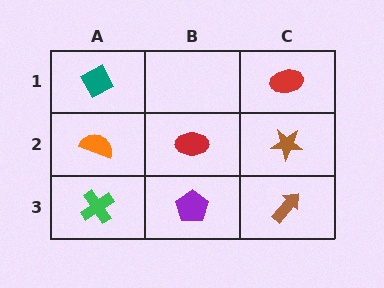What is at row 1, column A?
A teal diamond.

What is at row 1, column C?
A red ellipse.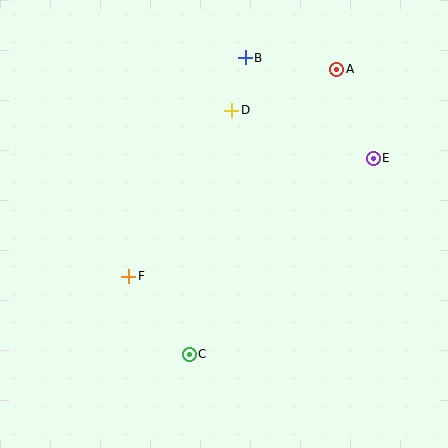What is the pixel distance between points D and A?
The distance between D and A is 113 pixels.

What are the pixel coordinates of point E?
Point E is at (373, 158).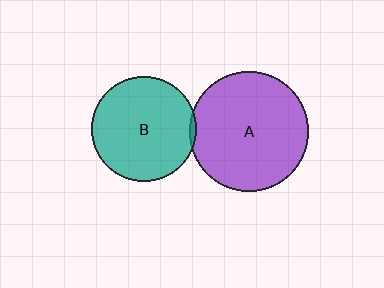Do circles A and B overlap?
Yes.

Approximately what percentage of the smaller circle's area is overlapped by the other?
Approximately 5%.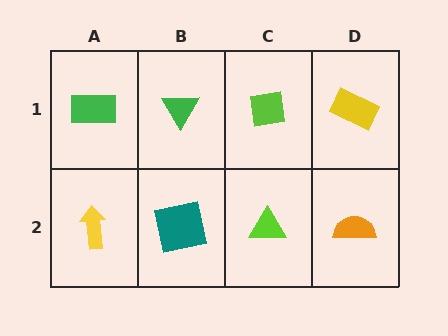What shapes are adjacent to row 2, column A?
A green rectangle (row 1, column A), a teal square (row 2, column B).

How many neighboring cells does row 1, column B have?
3.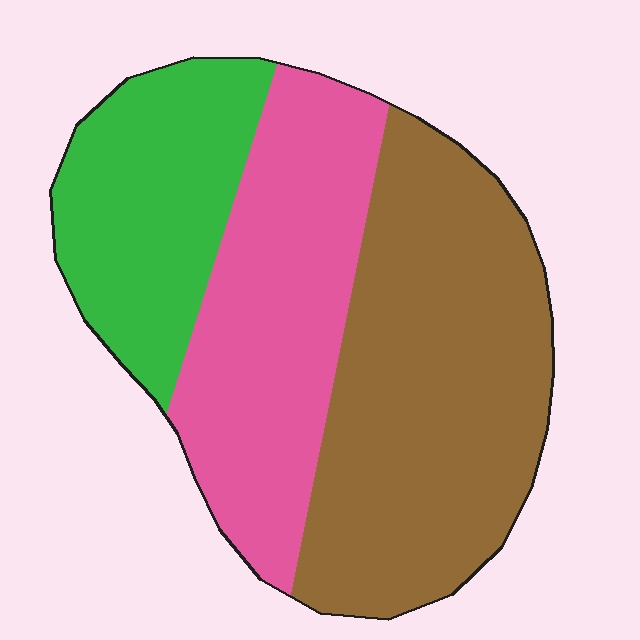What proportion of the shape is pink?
Pink takes up about one third (1/3) of the shape.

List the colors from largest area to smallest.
From largest to smallest: brown, pink, green.